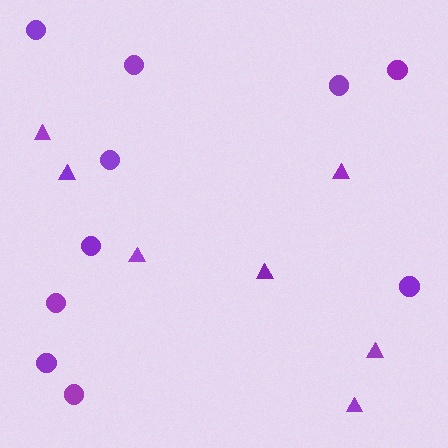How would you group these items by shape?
There are 2 groups: one group of circles (10) and one group of triangles (7).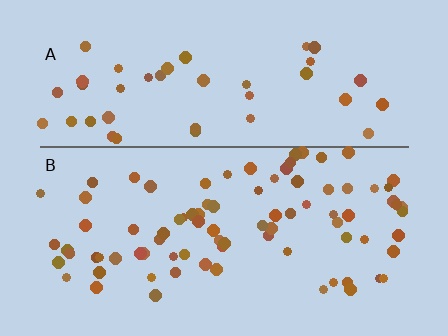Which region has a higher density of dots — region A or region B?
B (the bottom).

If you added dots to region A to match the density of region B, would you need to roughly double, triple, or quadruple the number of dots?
Approximately double.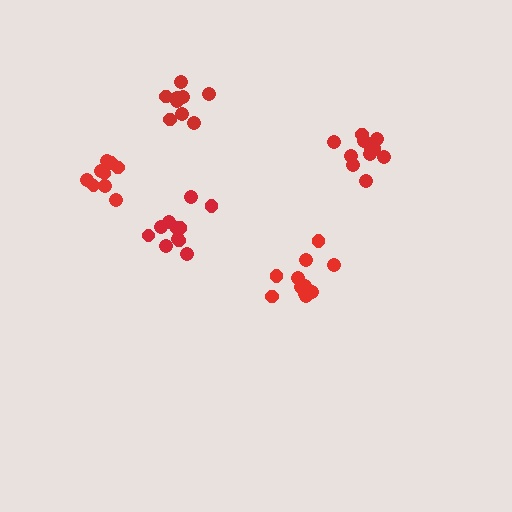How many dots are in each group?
Group 1: 11 dots, Group 2: 9 dots, Group 3: 11 dots, Group 4: 9 dots, Group 5: 11 dots (51 total).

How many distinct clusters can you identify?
There are 5 distinct clusters.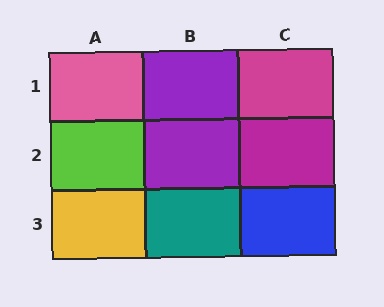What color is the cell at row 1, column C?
Magenta.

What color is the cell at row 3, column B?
Teal.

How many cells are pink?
1 cell is pink.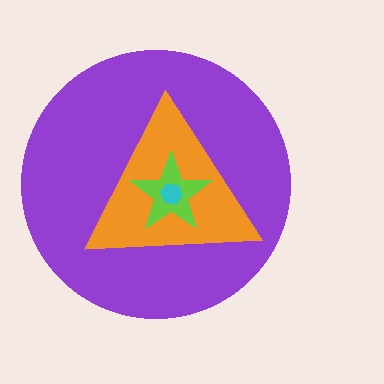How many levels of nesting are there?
4.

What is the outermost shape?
The purple circle.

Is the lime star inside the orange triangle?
Yes.